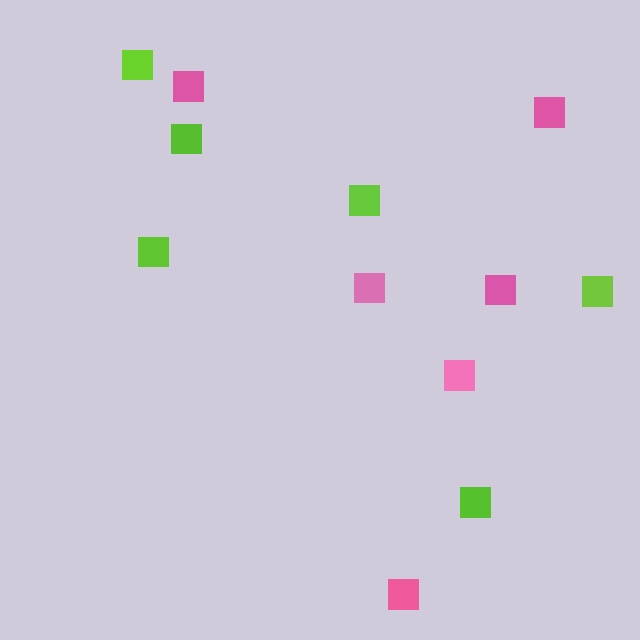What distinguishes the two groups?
There are 2 groups: one group of pink squares (6) and one group of lime squares (6).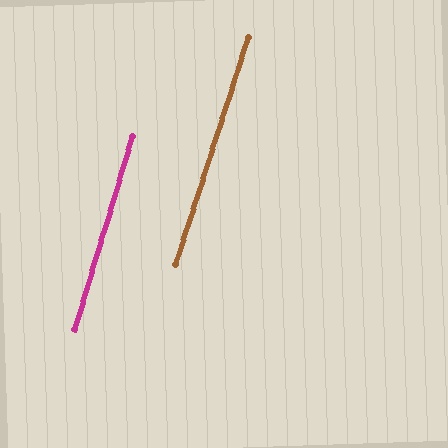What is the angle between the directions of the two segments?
Approximately 1 degree.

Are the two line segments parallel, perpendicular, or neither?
Parallel — their directions differ by only 1.1°.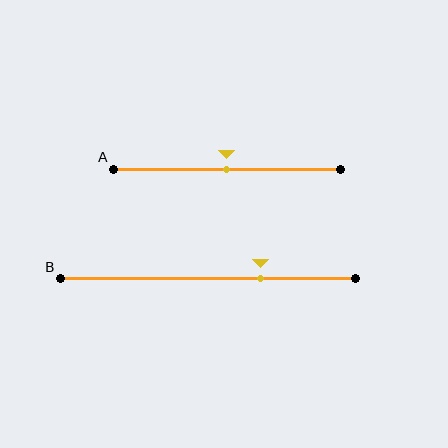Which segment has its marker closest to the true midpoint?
Segment A has its marker closest to the true midpoint.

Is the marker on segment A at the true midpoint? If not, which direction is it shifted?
Yes, the marker on segment A is at the true midpoint.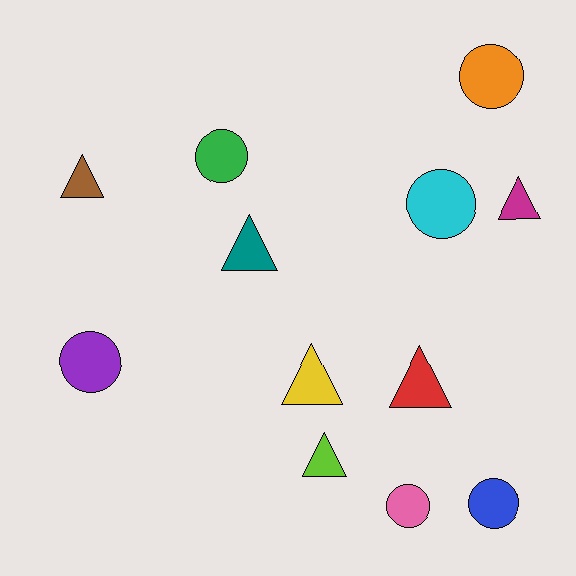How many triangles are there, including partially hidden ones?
There are 6 triangles.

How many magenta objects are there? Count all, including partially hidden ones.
There is 1 magenta object.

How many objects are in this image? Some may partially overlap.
There are 12 objects.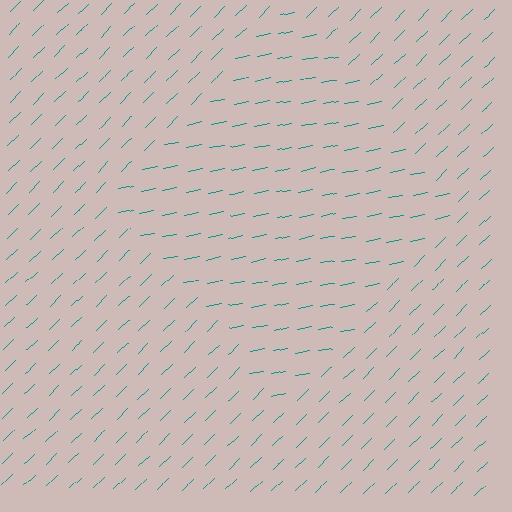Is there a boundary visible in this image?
Yes, there is a texture boundary formed by a change in line orientation.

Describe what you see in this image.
The image is filled with small teal line segments. A diamond region in the image has lines oriented differently from the surrounding lines, creating a visible texture boundary.